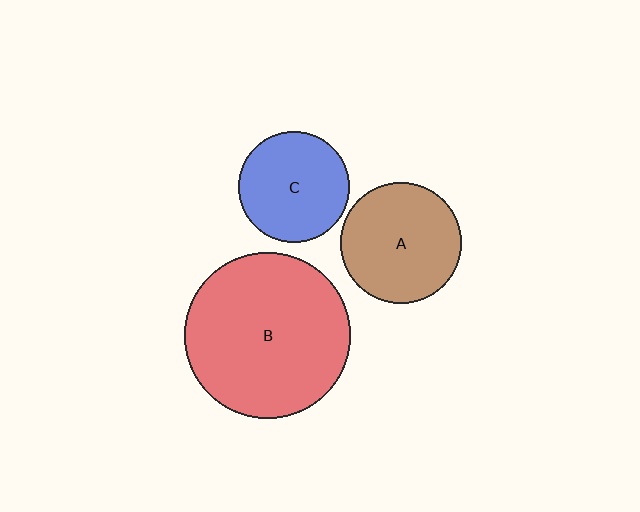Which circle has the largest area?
Circle B (red).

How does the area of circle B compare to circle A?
Approximately 1.9 times.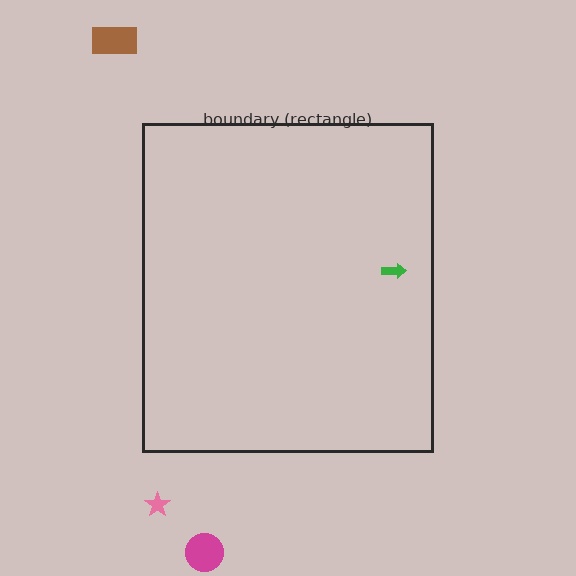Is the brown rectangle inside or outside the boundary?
Outside.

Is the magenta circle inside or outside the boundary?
Outside.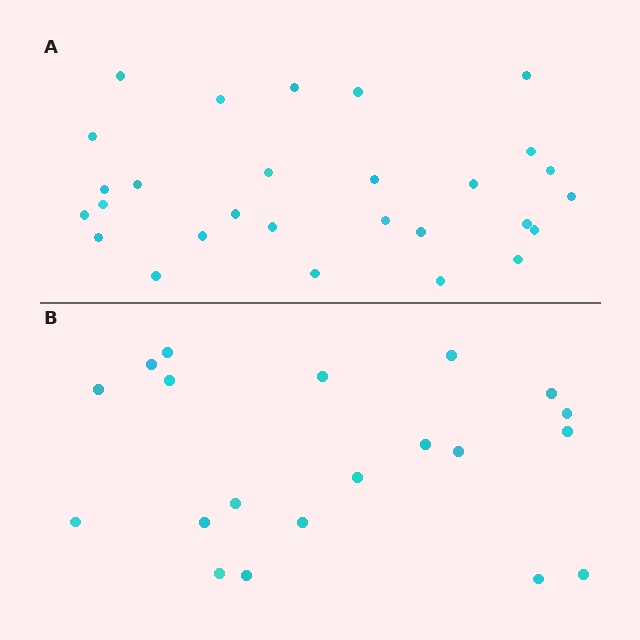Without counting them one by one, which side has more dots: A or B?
Region A (the top region) has more dots.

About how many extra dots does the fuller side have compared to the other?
Region A has roughly 8 or so more dots than region B.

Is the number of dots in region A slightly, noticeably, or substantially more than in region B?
Region A has noticeably more, but not dramatically so. The ratio is roughly 1.4 to 1.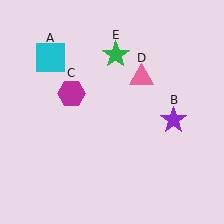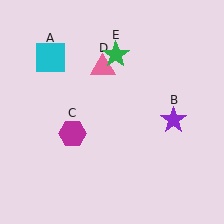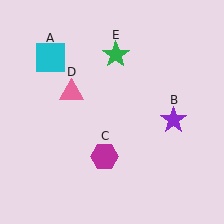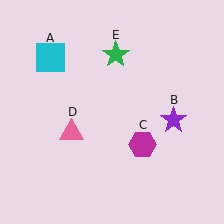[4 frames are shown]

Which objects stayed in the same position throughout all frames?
Cyan square (object A) and purple star (object B) and green star (object E) remained stationary.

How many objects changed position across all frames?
2 objects changed position: magenta hexagon (object C), pink triangle (object D).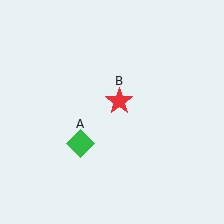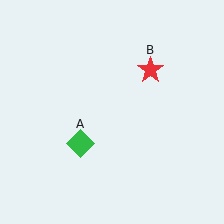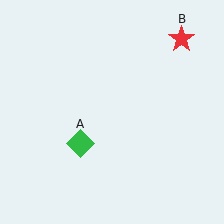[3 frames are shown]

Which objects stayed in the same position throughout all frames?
Green diamond (object A) remained stationary.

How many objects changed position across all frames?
1 object changed position: red star (object B).